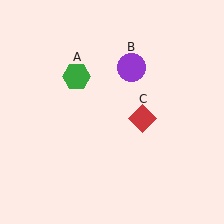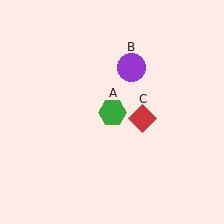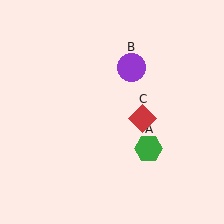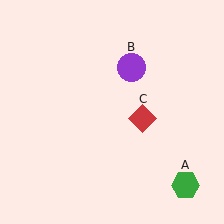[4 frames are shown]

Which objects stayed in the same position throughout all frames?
Purple circle (object B) and red diamond (object C) remained stationary.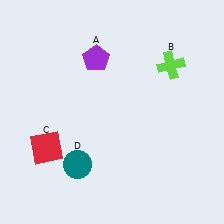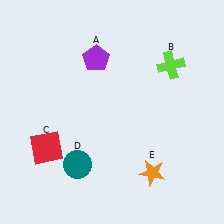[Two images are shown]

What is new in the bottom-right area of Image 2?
An orange star (E) was added in the bottom-right area of Image 2.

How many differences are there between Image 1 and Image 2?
There is 1 difference between the two images.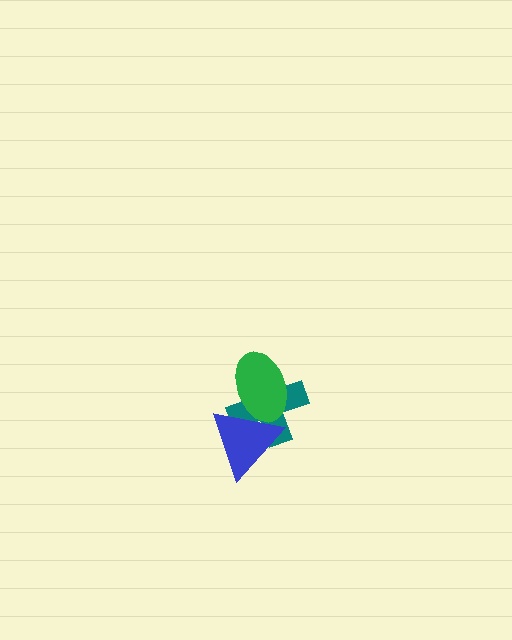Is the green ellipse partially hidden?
Yes, it is partially covered by another shape.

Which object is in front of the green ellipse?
The blue triangle is in front of the green ellipse.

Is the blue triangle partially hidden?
No, no other shape covers it.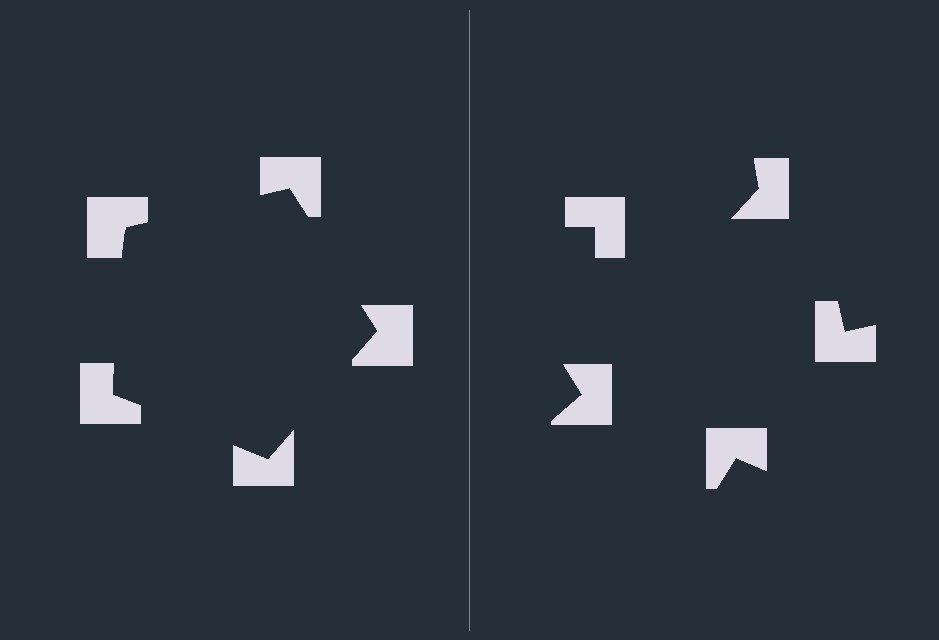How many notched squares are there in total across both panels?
10 — 5 on each side.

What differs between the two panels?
The notched squares are positioned identically on both sides; only the wedge orientations differ. On the left they align to a pentagon; on the right they are misaligned.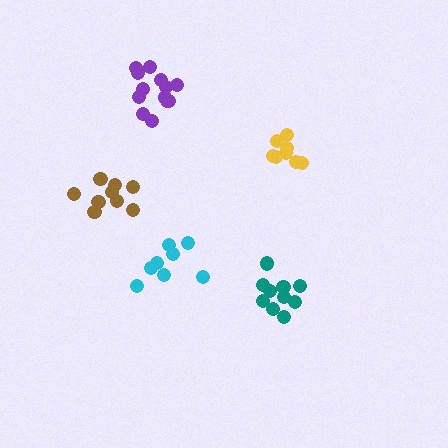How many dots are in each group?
Group 1: 8 dots, Group 2: 10 dots, Group 3: 8 dots, Group 4: 9 dots, Group 5: 13 dots (48 total).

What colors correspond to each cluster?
The clusters are colored: yellow, teal, cyan, brown, purple.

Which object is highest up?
The purple cluster is topmost.